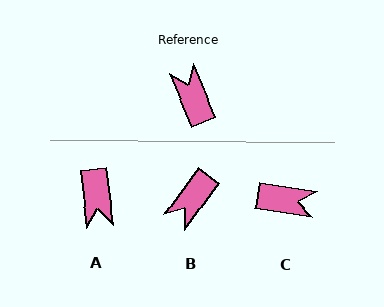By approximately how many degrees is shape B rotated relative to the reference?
Approximately 121 degrees counter-clockwise.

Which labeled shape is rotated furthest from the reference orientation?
A, about 165 degrees away.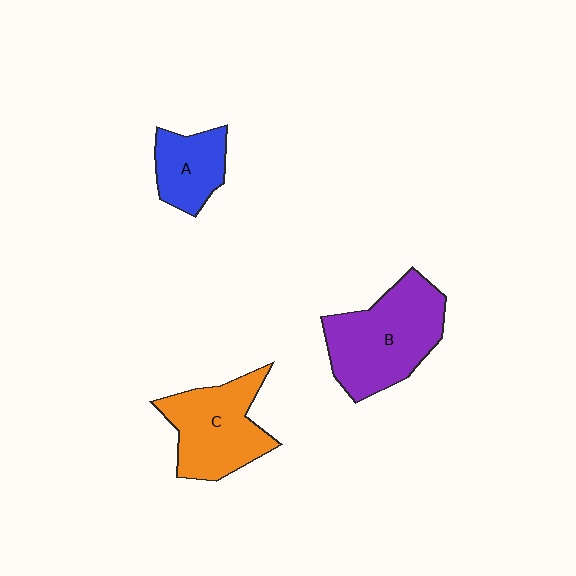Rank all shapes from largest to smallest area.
From largest to smallest: B (purple), C (orange), A (blue).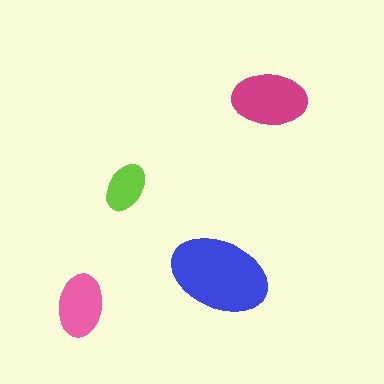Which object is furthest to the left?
The pink ellipse is leftmost.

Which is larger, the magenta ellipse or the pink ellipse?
The magenta one.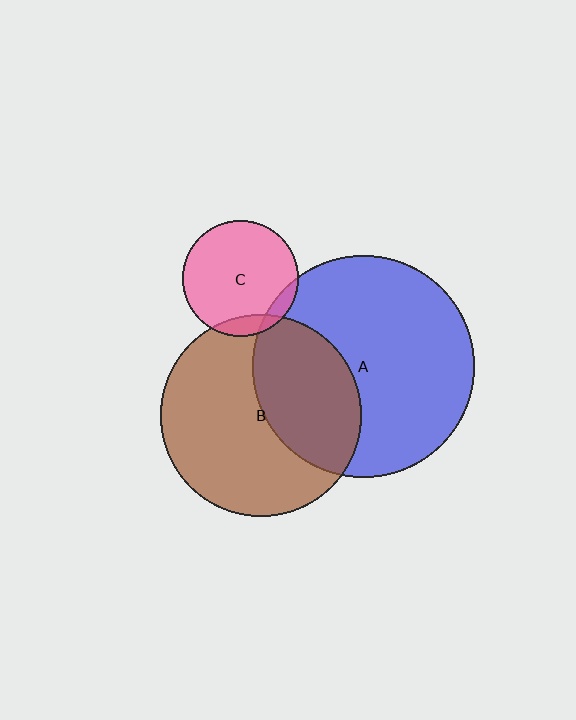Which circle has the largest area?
Circle A (blue).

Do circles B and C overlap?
Yes.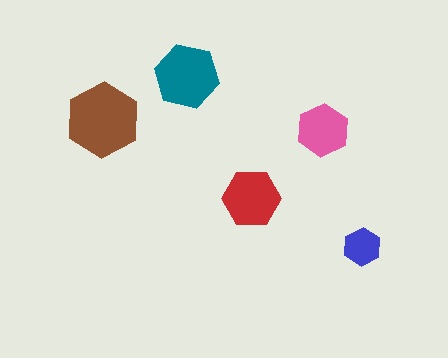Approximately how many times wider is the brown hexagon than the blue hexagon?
About 2 times wider.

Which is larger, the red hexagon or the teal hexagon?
The teal one.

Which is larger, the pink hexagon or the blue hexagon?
The pink one.